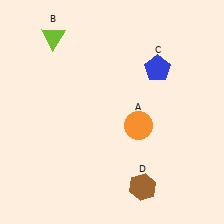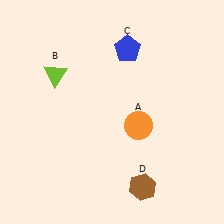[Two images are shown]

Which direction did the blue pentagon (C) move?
The blue pentagon (C) moved left.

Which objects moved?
The objects that moved are: the lime triangle (B), the blue pentagon (C).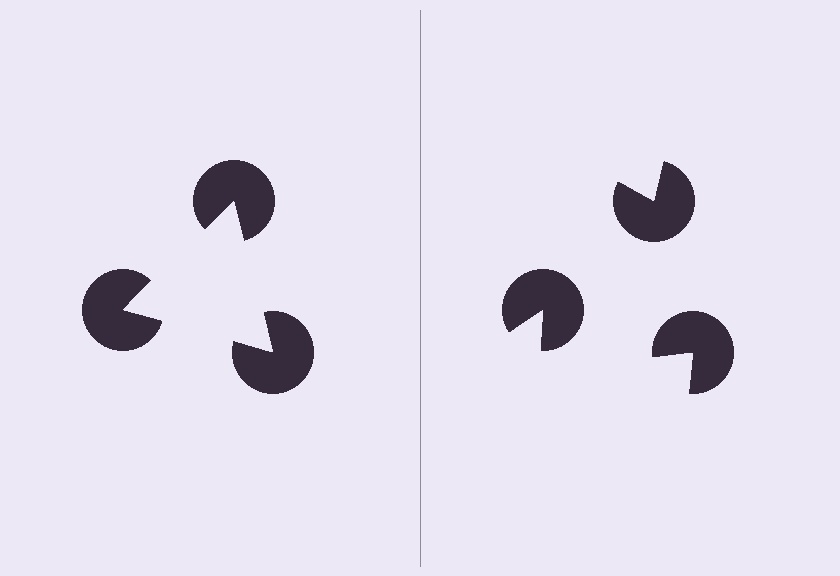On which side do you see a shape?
An illusory triangle appears on the left side. On the right side the wedge cuts are rotated, so no coherent shape forms.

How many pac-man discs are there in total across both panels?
6 — 3 on each side.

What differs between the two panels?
The pac-man discs are positioned identically on both sides; only the wedge orientations differ. On the left they align to a triangle; on the right they are misaligned.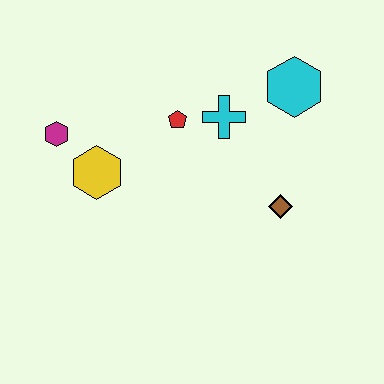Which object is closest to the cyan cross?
The red pentagon is closest to the cyan cross.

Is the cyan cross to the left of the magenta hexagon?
No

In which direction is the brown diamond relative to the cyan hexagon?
The brown diamond is below the cyan hexagon.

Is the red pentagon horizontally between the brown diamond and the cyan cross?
No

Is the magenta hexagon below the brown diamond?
No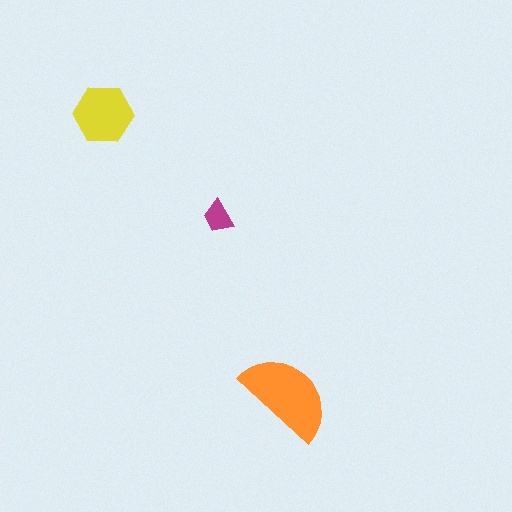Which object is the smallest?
The magenta trapezoid.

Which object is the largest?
The orange semicircle.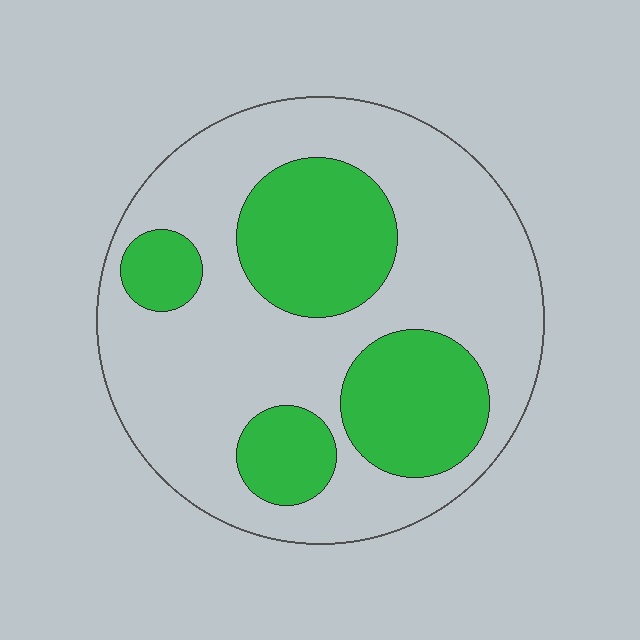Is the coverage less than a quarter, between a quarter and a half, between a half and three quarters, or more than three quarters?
Between a quarter and a half.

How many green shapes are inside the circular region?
4.